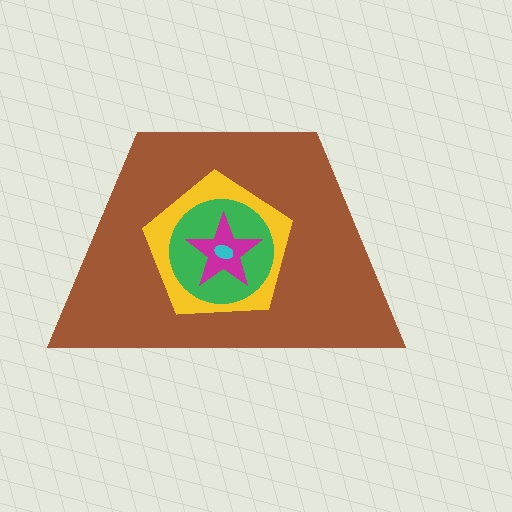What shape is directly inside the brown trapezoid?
The yellow pentagon.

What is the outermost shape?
The brown trapezoid.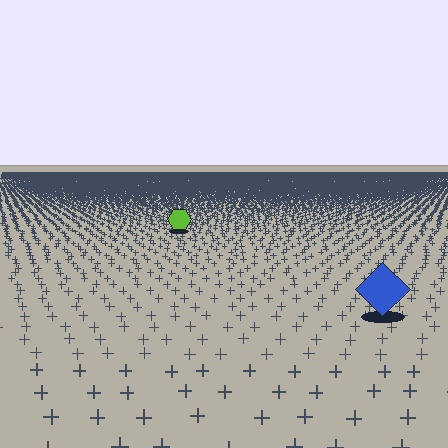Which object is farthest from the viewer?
The lime hexagon is farthest from the viewer. It appears smaller and the ground texture around it is denser.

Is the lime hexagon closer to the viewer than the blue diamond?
No. The blue diamond is closer — you can tell from the texture gradient: the ground texture is coarser near it.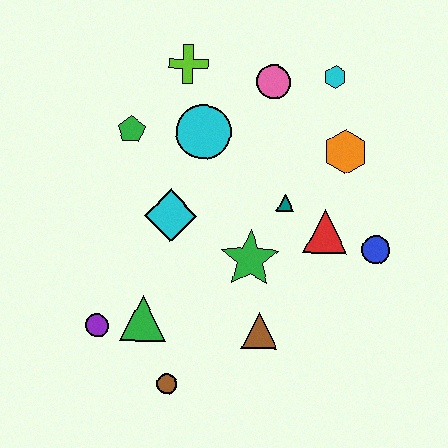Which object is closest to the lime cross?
The cyan circle is closest to the lime cross.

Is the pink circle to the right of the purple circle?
Yes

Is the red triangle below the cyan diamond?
Yes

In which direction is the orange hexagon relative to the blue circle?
The orange hexagon is above the blue circle.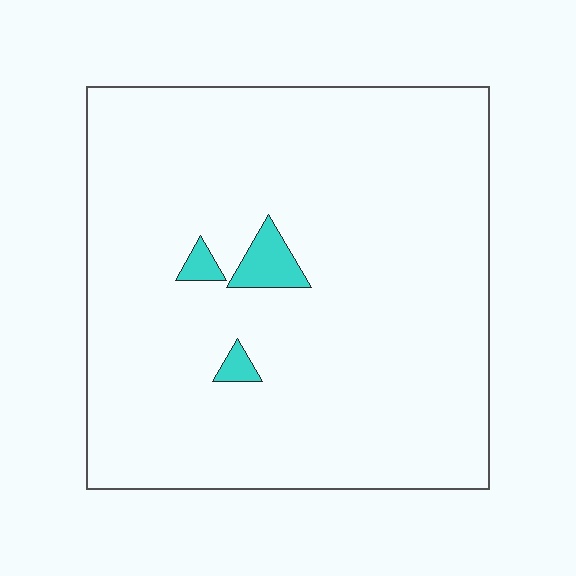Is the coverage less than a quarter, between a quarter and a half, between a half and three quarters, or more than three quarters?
Less than a quarter.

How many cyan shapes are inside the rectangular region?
3.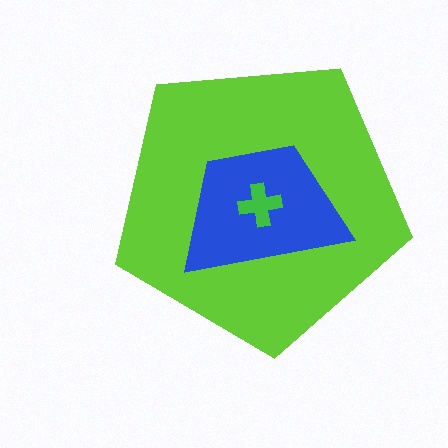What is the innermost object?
The green cross.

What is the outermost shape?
The lime pentagon.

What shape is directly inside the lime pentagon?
The blue trapezoid.